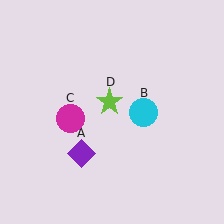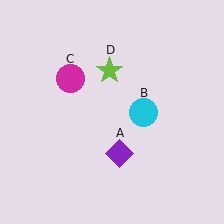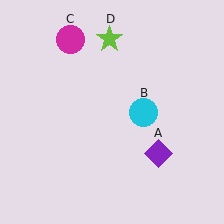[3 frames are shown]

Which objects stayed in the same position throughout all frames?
Cyan circle (object B) remained stationary.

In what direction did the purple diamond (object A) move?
The purple diamond (object A) moved right.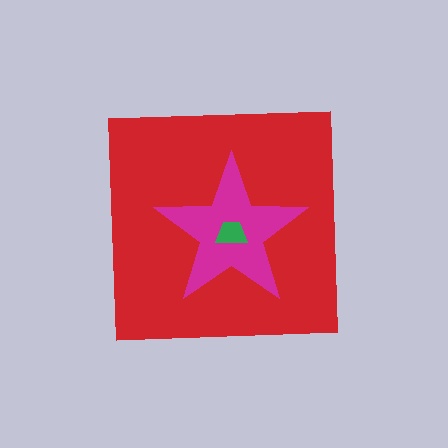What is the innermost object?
The green trapezoid.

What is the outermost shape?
The red square.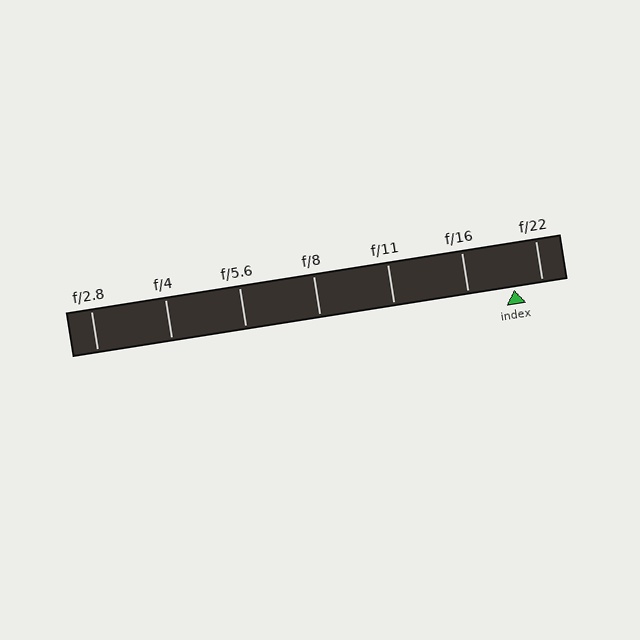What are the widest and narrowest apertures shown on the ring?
The widest aperture shown is f/2.8 and the narrowest is f/22.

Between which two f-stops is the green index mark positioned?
The index mark is between f/16 and f/22.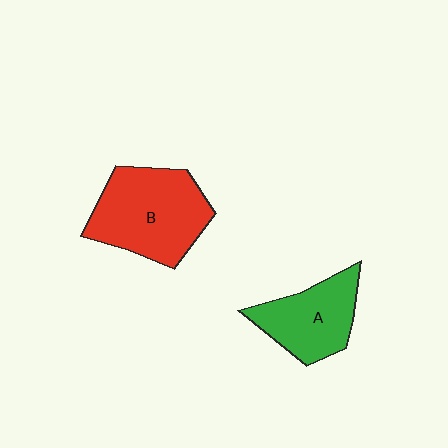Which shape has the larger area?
Shape B (red).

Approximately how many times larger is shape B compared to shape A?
Approximately 1.4 times.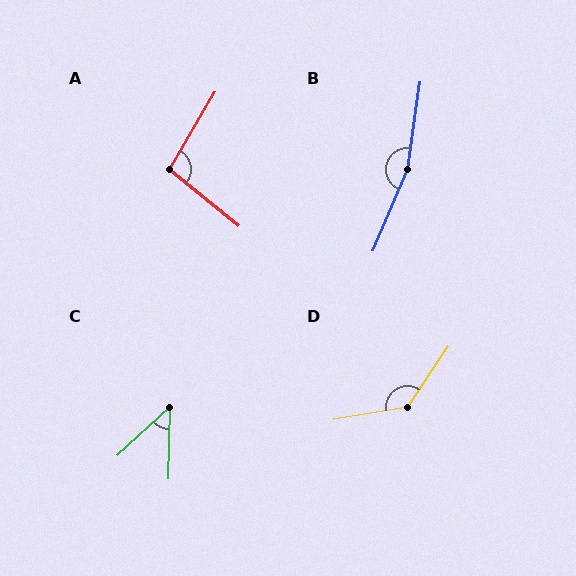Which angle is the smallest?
C, at approximately 46 degrees.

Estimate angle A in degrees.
Approximately 99 degrees.